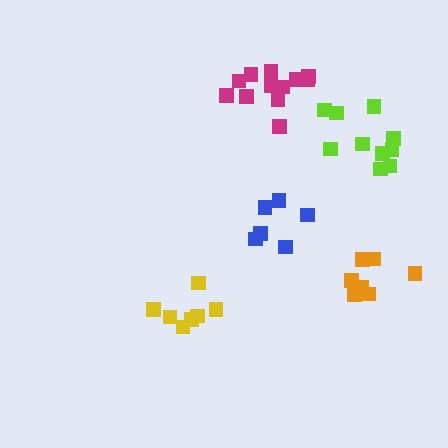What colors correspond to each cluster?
The clusters are colored: yellow, orange, lime, magenta, blue.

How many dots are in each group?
Group 1: 7 dots, Group 2: 7 dots, Group 3: 10 dots, Group 4: 12 dots, Group 5: 6 dots (42 total).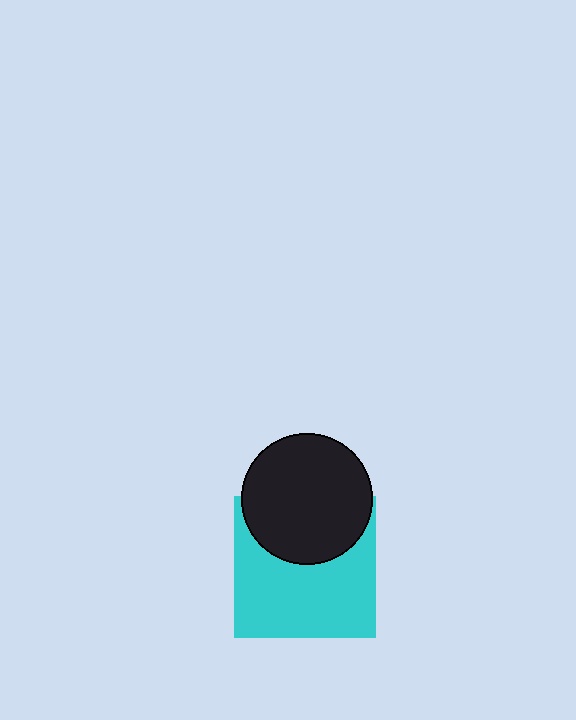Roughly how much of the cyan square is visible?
About half of it is visible (roughly 64%).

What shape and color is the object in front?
The object in front is a black circle.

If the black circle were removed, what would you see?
You would see the complete cyan square.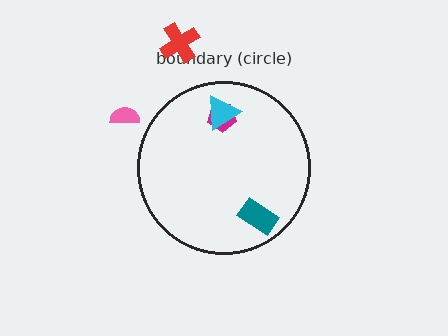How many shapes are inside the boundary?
3 inside, 2 outside.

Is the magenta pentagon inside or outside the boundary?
Inside.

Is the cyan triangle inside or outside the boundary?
Inside.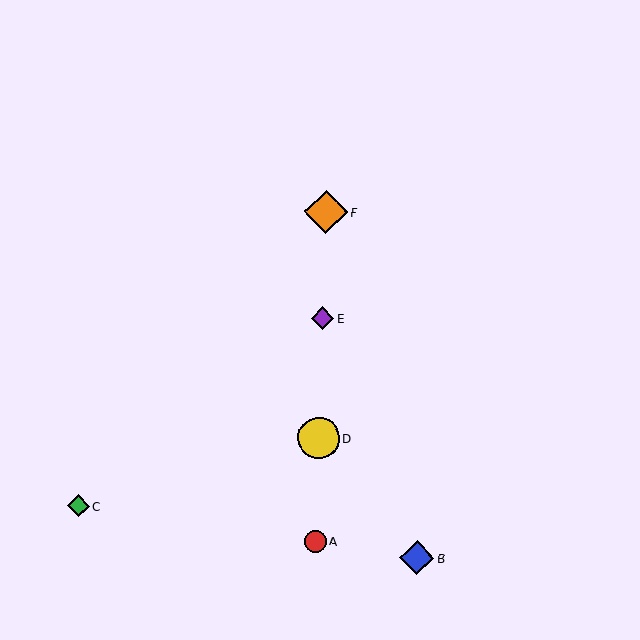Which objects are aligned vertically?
Objects A, D, E, F are aligned vertically.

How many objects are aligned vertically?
4 objects (A, D, E, F) are aligned vertically.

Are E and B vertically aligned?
No, E is at x≈323 and B is at x≈417.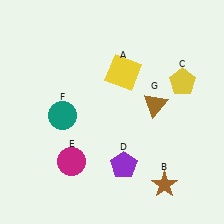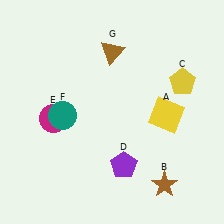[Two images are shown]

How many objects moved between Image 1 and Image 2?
3 objects moved between the two images.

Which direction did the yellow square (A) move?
The yellow square (A) moved right.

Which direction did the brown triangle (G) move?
The brown triangle (G) moved up.